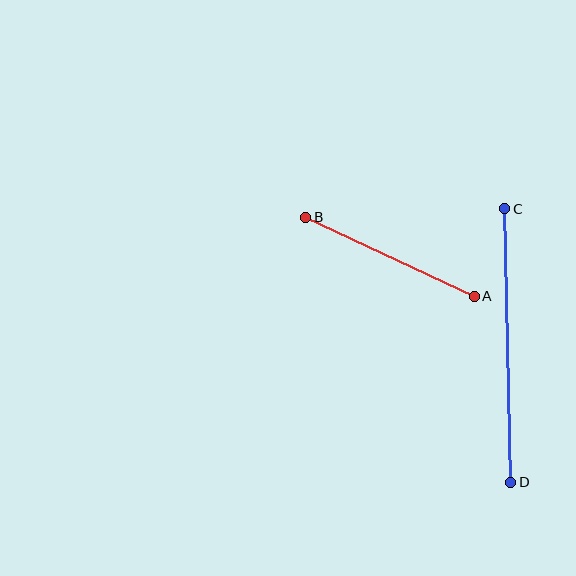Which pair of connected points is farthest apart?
Points C and D are farthest apart.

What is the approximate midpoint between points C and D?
The midpoint is at approximately (508, 345) pixels.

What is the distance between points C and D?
The distance is approximately 273 pixels.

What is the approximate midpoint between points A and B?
The midpoint is at approximately (390, 257) pixels.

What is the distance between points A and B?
The distance is approximately 186 pixels.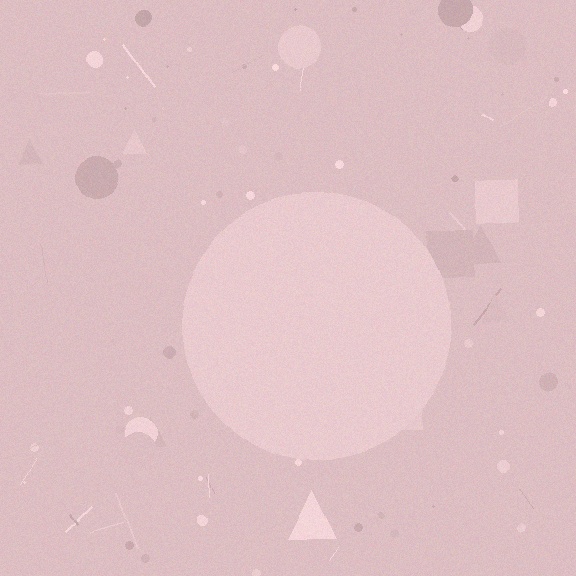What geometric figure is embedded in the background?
A circle is embedded in the background.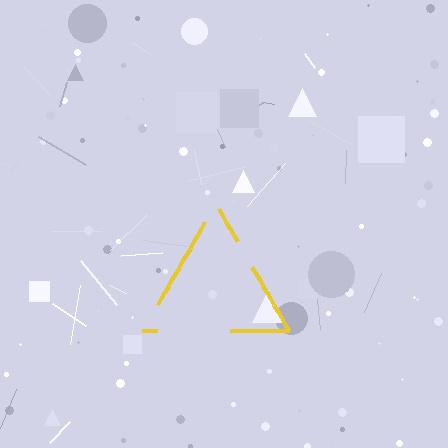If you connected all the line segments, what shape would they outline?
They would outline a triangle.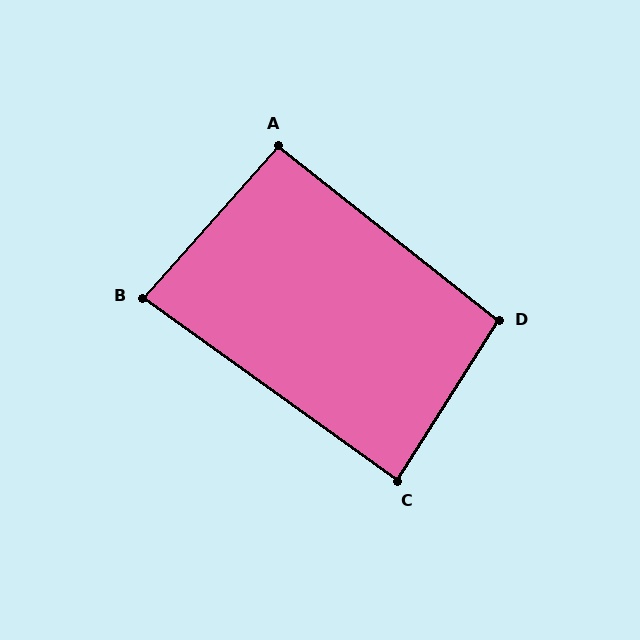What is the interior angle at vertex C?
Approximately 87 degrees (approximately right).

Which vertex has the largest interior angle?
D, at approximately 96 degrees.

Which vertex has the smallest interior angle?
B, at approximately 84 degrees.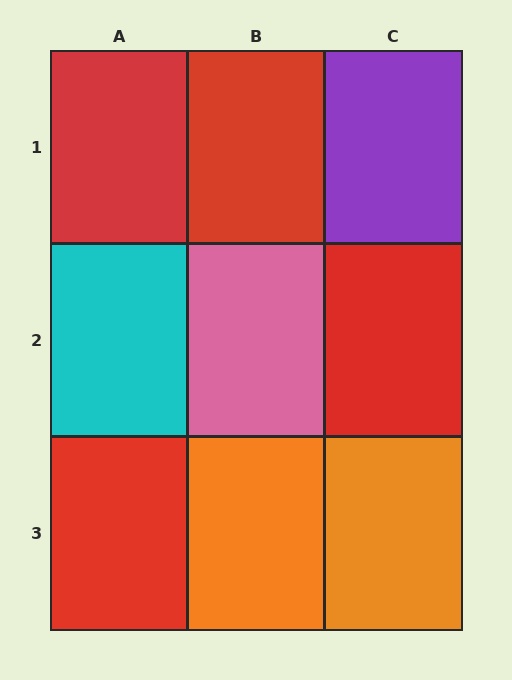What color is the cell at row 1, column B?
Red.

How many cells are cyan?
1 cell is cyan.